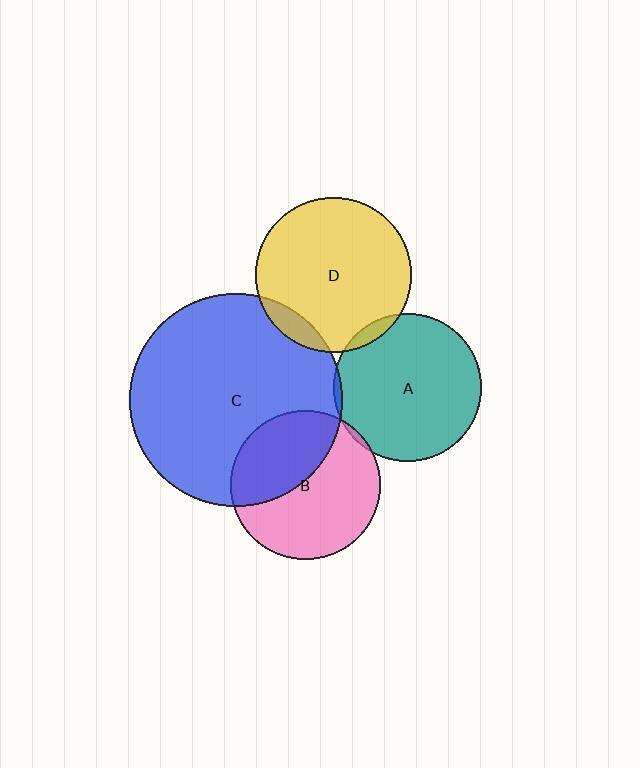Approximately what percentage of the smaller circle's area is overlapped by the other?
Approximately 10%.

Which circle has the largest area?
Circle C (blue).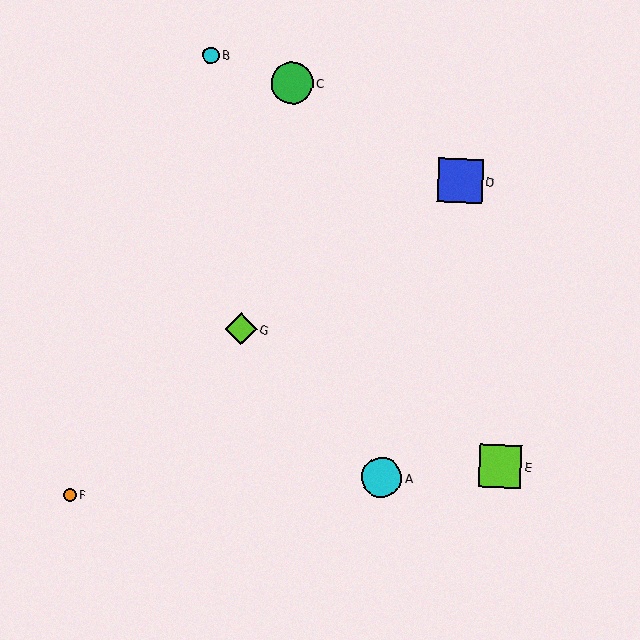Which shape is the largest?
The blue square (labeled D) is the largest.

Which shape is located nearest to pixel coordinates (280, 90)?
The green circle (labeled C) at (292, 83) is nearest to that location.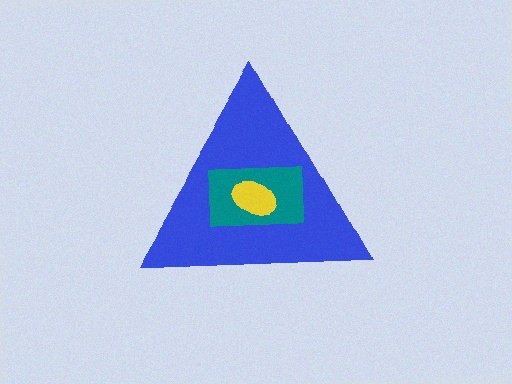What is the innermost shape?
The yellow ellipse.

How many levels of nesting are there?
3.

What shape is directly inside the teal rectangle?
The yellow ellipse.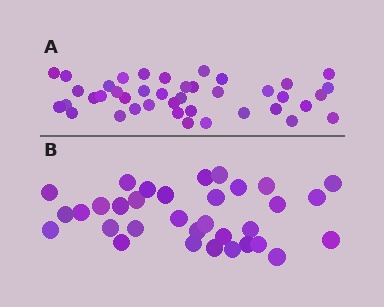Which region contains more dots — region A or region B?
Region A (the top region) has more dots.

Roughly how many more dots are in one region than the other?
Region A has roughly 8 or so more dots than region B.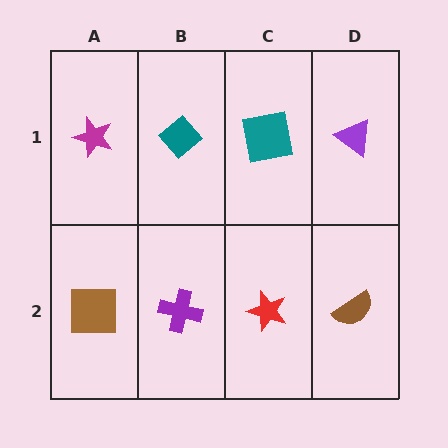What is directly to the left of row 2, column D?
A red star.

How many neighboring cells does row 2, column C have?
3.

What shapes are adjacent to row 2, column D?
A purple triangle (row 1, column D), a red star (row 2, column C).